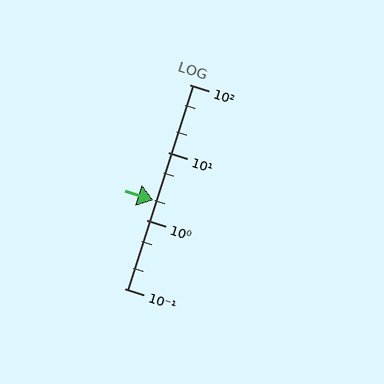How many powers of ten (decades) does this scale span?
The scale spans 3 decades, from 0.1 to 100.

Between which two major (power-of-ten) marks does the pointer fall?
The pointer is between 1 and 10.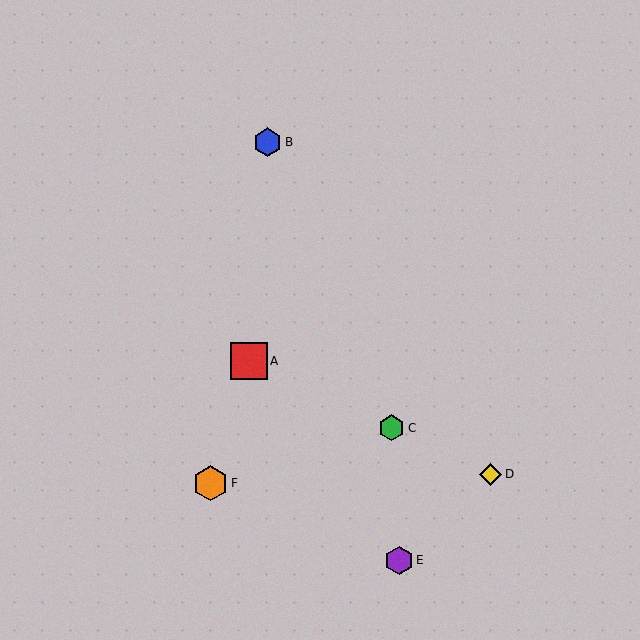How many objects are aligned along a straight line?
3 objects (A, C, D) are aligned along a straight line.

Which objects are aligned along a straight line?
Objects A, C, D are aligned along a straight line.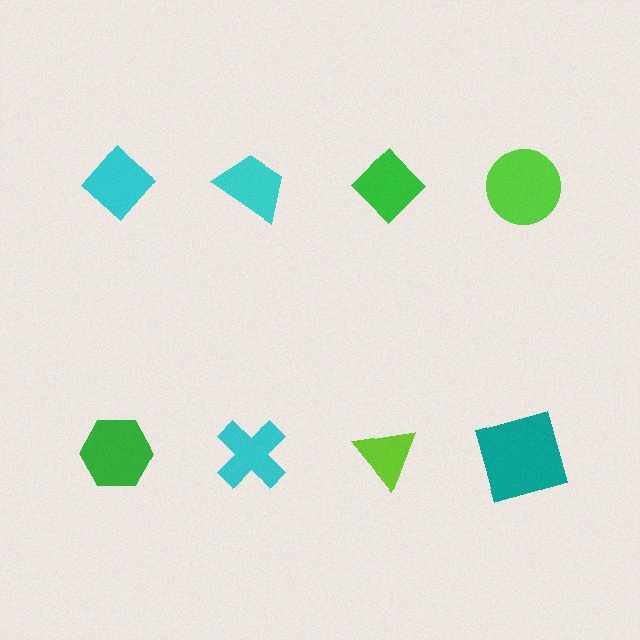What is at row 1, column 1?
A cyan diamond.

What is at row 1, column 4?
A lime circle.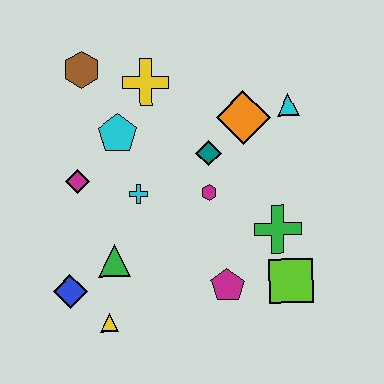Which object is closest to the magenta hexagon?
The teal diamond is closest to the magenta hexagon.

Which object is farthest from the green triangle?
The cyan triangle is farthest from the green triangle.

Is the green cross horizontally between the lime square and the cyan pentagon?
Yes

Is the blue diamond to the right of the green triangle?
No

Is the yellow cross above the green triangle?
Yes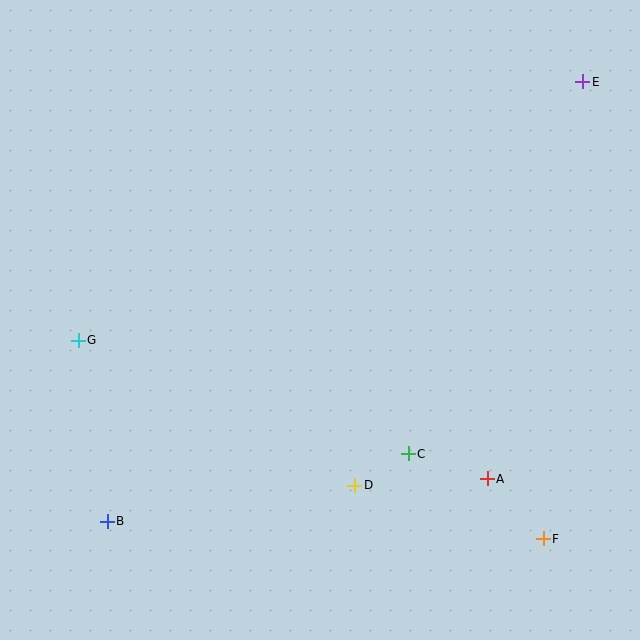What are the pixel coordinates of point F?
Point F is at (543, 539).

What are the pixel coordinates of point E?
Point E is at (583, 82).